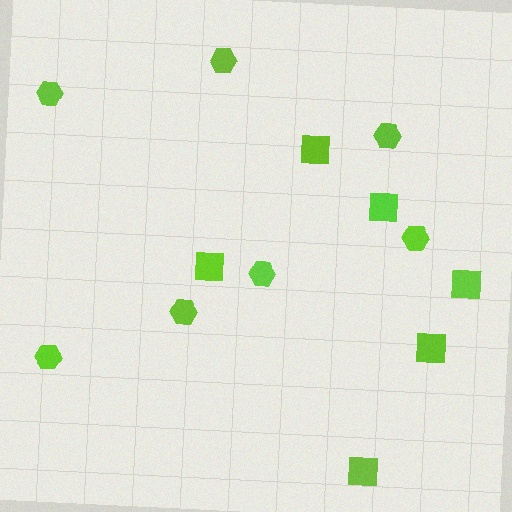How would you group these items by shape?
There are 2 groups: one group of squares (6) and one group of hexagons (7).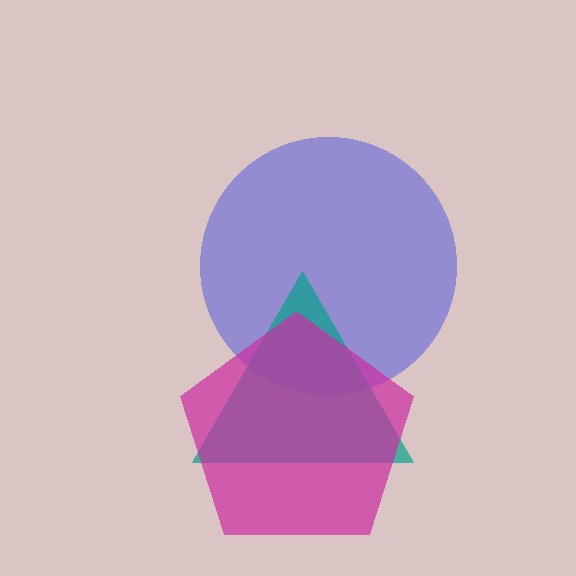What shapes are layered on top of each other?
The layered shapes are: a blue circle, a teal triangle, a magenta pentagon.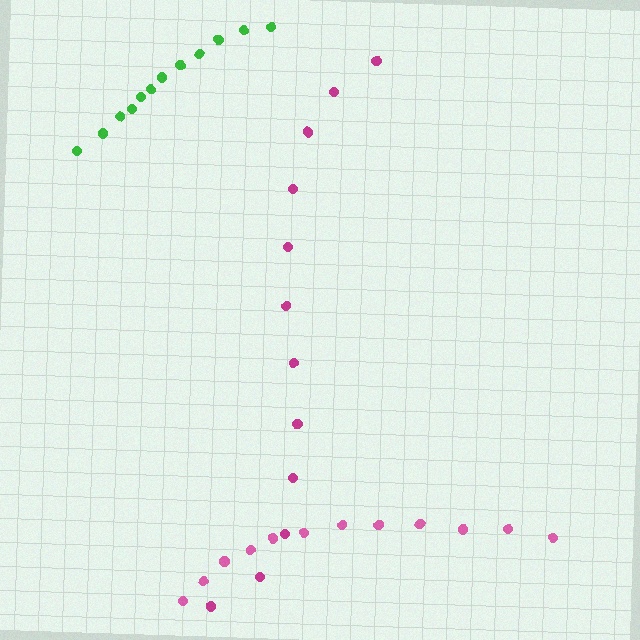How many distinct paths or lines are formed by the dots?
There are 3 distinct paths.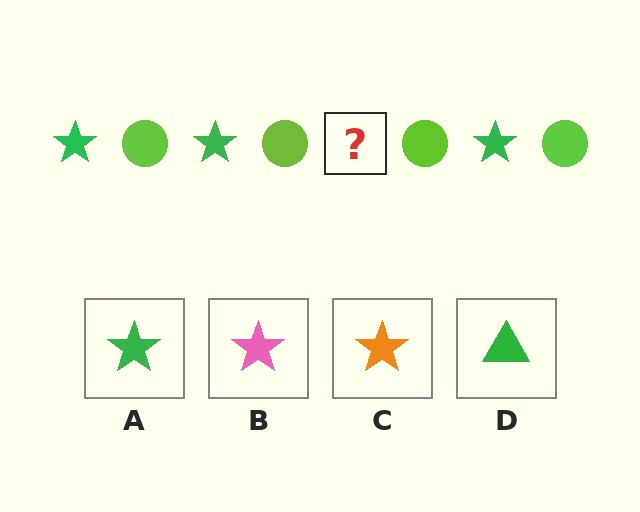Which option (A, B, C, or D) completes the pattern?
A.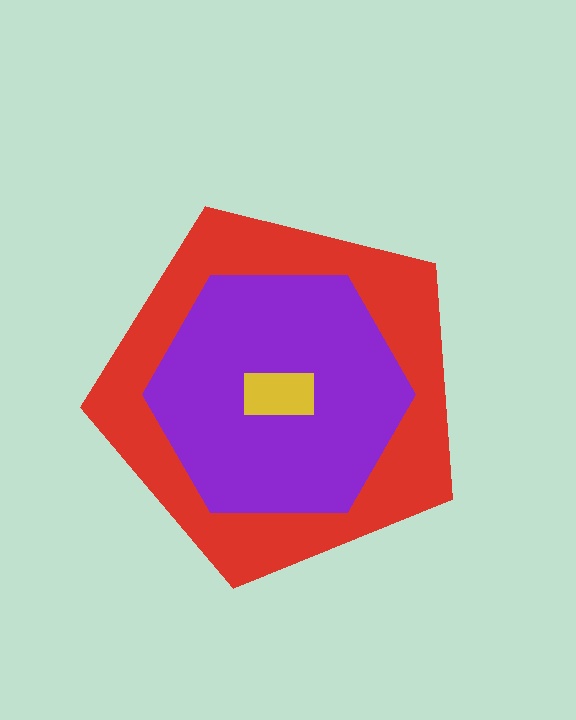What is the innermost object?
The yellow rectangle.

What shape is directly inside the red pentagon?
The purple hexagon.